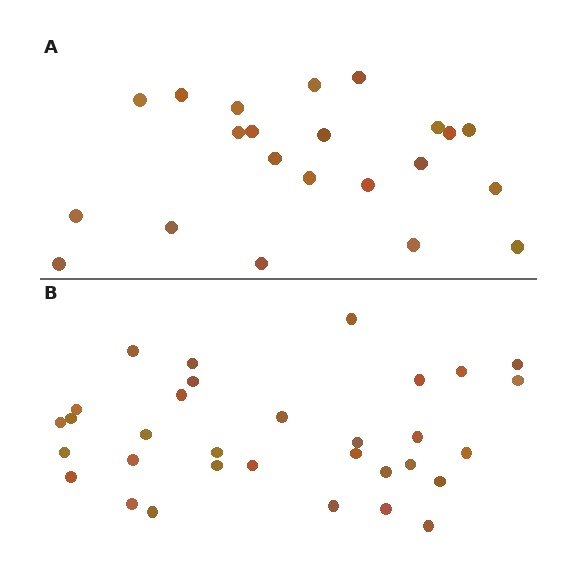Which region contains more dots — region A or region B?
Region B (the bottom region) has more dots.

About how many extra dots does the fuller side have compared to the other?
Region B has roughly 10 or so more dots than region A.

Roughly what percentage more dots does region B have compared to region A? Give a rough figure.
About 45% more.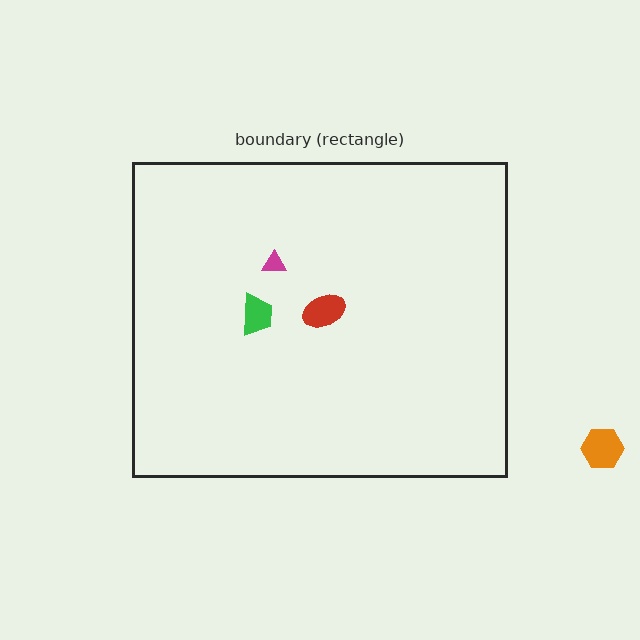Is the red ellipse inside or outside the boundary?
Inside.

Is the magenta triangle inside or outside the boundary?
Inside.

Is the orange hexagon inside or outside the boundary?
Outside.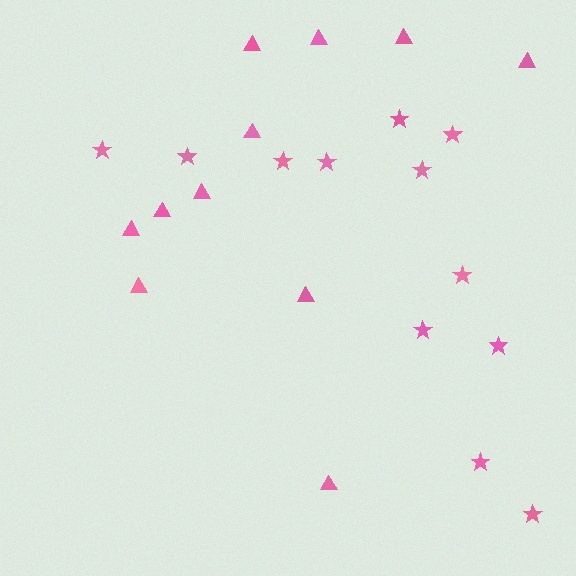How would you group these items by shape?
There are 2 groups: one group of triangles (11) and one group of stars (12).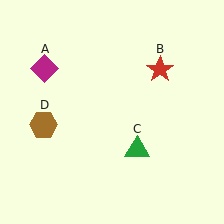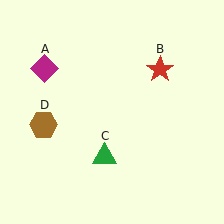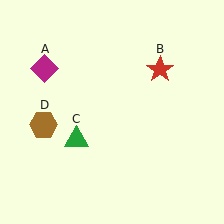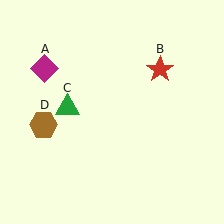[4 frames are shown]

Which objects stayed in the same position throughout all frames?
Magenta diamond (object A) and red star (object B) and brown hexagon (object D) remained stationary.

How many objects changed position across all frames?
1 object changed position: green triangle (object C).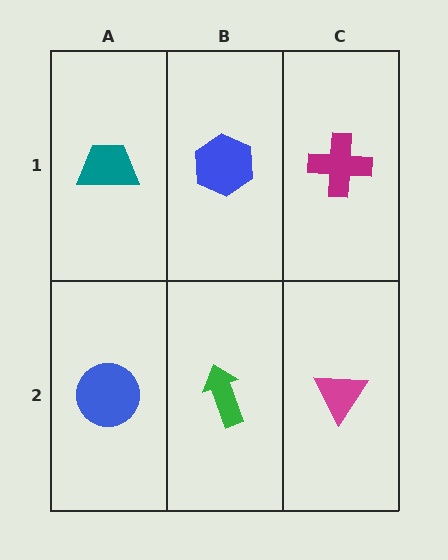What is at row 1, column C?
A magenta cross.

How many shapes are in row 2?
3 shapes.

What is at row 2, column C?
A magenta triangle.